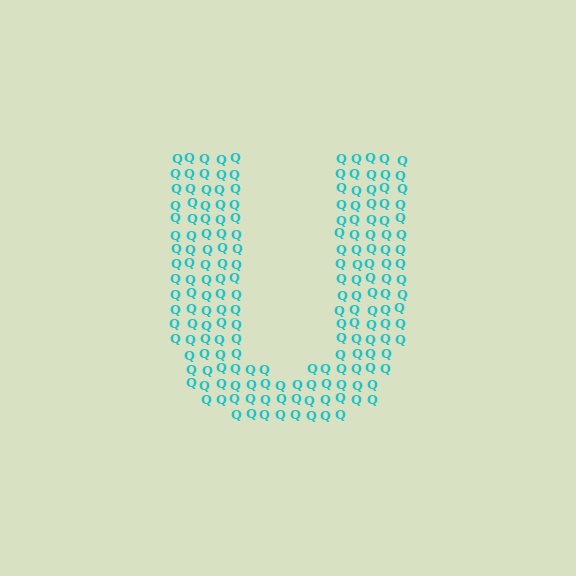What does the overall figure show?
The overall figure shows the letter U.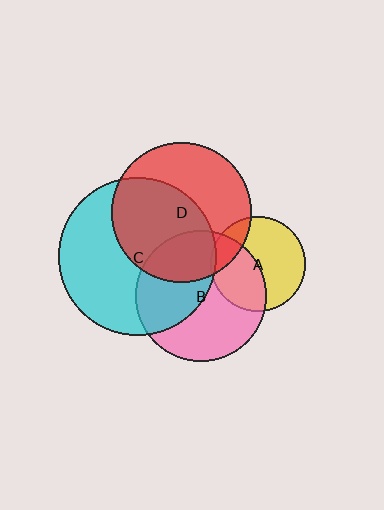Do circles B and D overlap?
Yes.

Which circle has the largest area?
Circle C (cyan).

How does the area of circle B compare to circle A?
Approximately 1.9 times.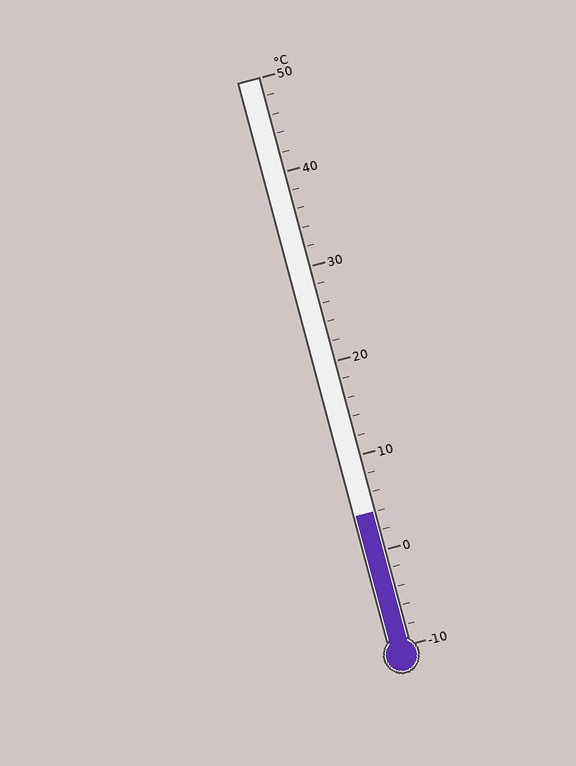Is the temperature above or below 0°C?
The temperature is above 0°C.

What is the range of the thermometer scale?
The thermometer scale ranges from -10°C to 50°C.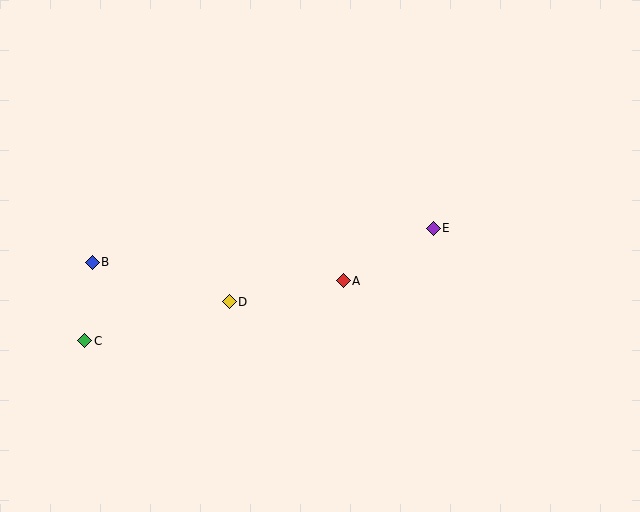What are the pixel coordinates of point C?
Point C is at (84, 341).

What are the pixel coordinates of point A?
Point A is at (343, 281).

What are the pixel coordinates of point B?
Point B is at (92, 263).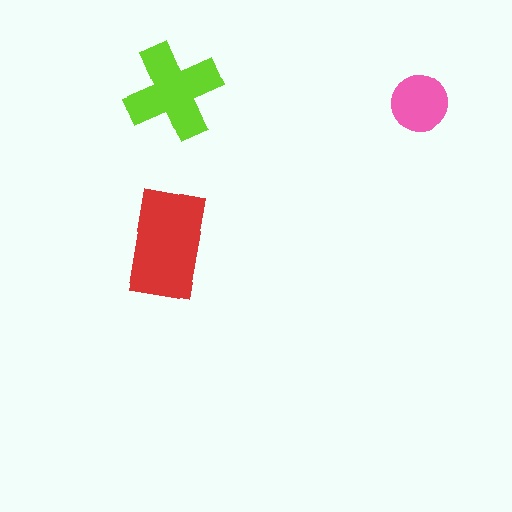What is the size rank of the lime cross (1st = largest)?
2nd.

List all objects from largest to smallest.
The red rectangle, the lime cross, the pink circle.